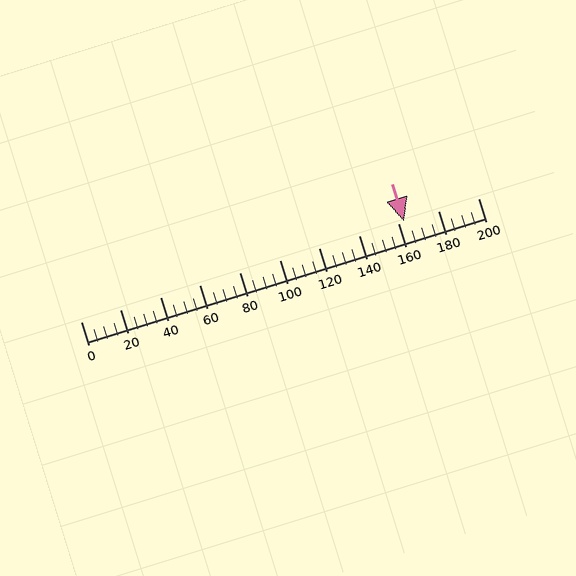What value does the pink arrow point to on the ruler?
The pink arrow points to approximately 163.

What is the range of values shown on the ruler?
The ruler shows values from 0 to 200.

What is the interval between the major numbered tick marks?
The major tick marks are spaced 20 units apart.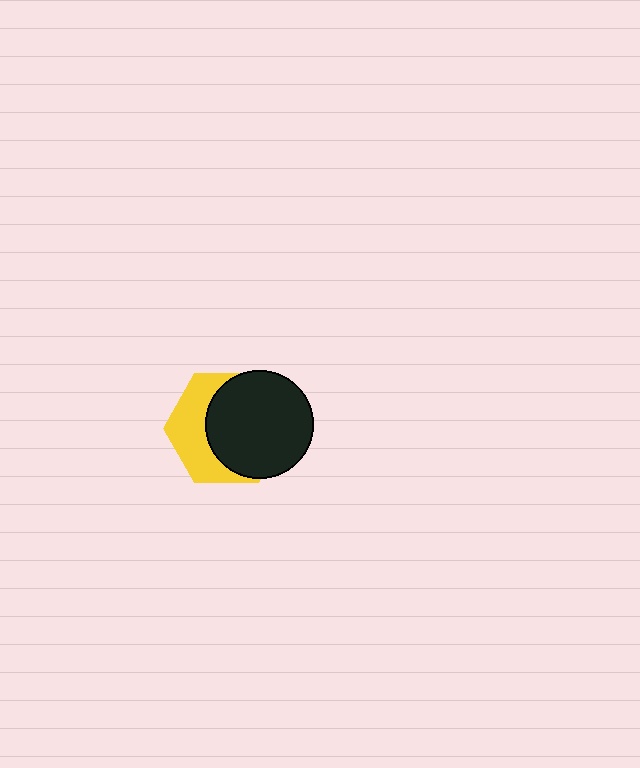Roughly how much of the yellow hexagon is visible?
A small part of it is visible (roughly 41%).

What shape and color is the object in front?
The object in front is a black circle.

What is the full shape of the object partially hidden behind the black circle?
The partially hidden object is a yellow hexagon.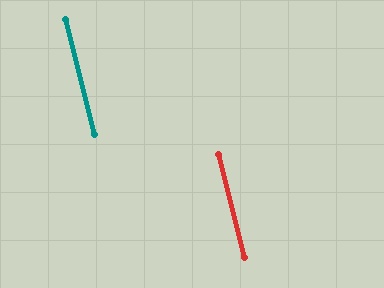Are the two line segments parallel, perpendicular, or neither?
Parallel — their directions differ by only 0.2°.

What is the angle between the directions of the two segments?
Approximately 0 degrees.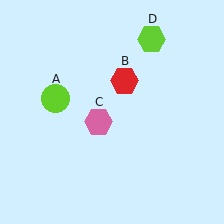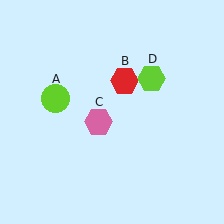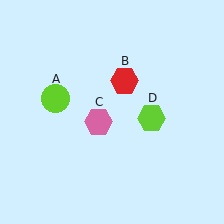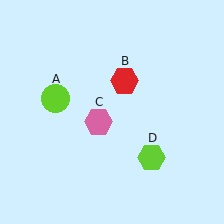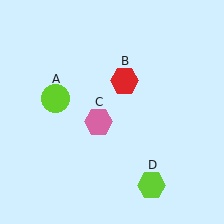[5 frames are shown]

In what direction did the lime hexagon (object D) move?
The lime hexagon (object D) moved down.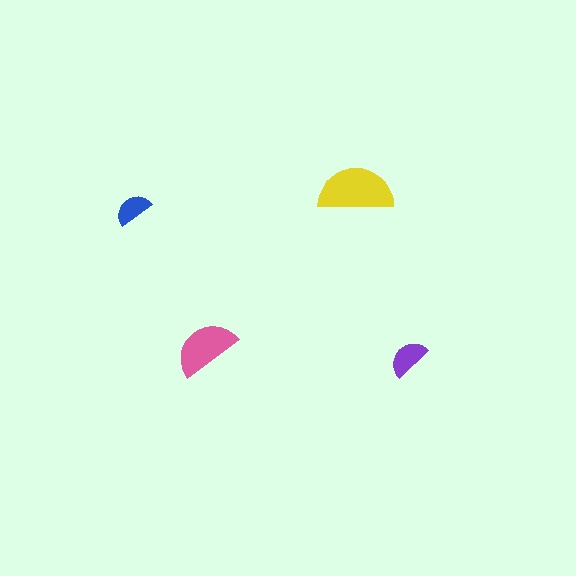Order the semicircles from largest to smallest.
the yellow one, the pink one, the purple one, the blue one.